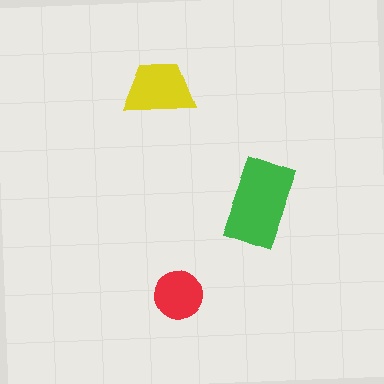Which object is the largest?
The green rectangle.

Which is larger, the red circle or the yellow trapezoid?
The yellow trapezoid.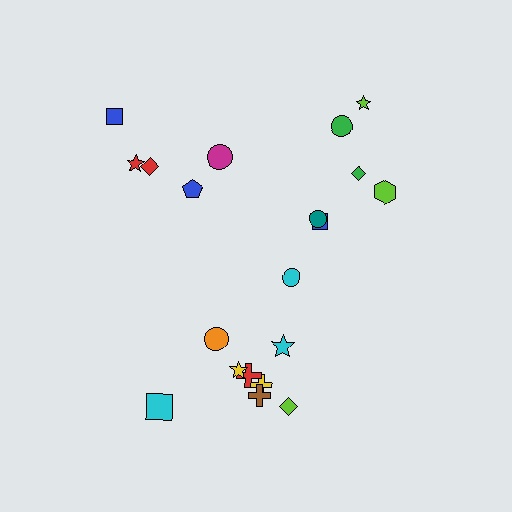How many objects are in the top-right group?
There are 7 objects.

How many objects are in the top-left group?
There are 5 objects.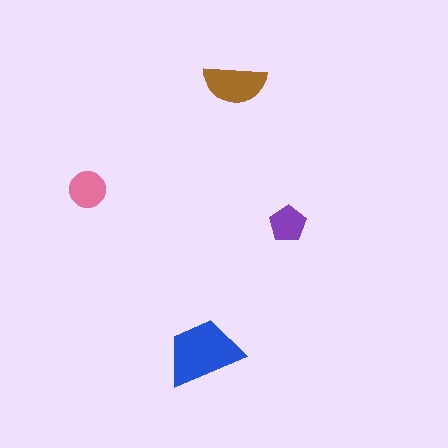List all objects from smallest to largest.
The purple pentagon, the pink circle, the brown semicircle, the blue trapezoid.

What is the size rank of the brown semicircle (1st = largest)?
2nd.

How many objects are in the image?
There are 4 objects in the image.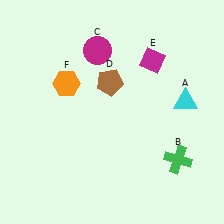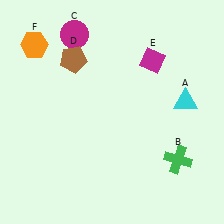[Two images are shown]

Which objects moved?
The objects that moved are: the magenta circle (C), the brown pentagon (D), the orange hexagon (F).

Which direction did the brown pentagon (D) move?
The brown pentagon (D) moved left.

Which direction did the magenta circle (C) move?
The magenta circle (C) moved left.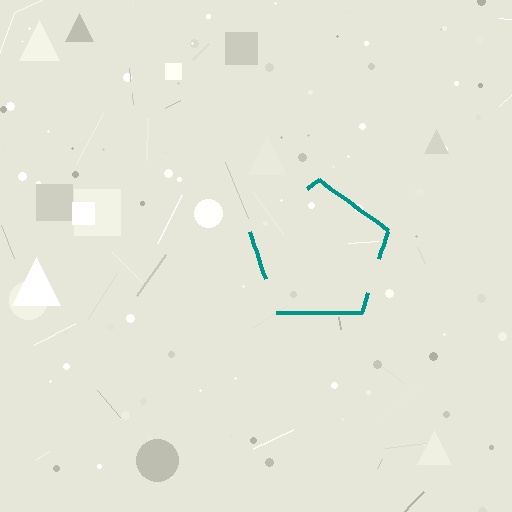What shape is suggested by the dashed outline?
The dashed outline suggests a pentagon.